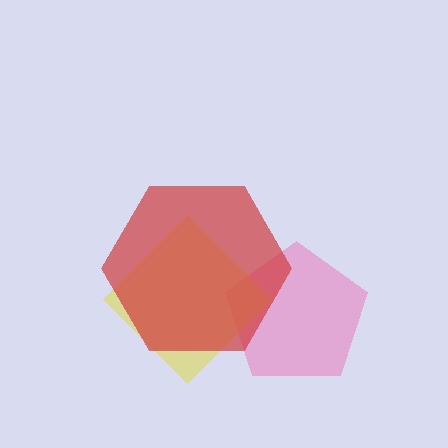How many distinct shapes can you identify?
There are 3 distinct shapes: a pink pentagon, a yellow diamond, a red hexagon.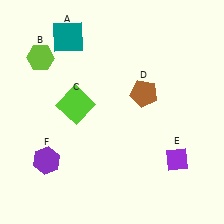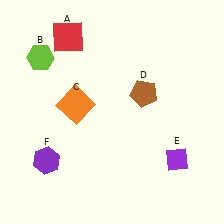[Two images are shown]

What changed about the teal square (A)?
In Image 1, A is teal. In Image 2, it changed to red.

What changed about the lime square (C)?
In Image 1, C is lime. In Image 2, it changed to orange.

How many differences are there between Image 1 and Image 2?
There are 2 differences between the two images.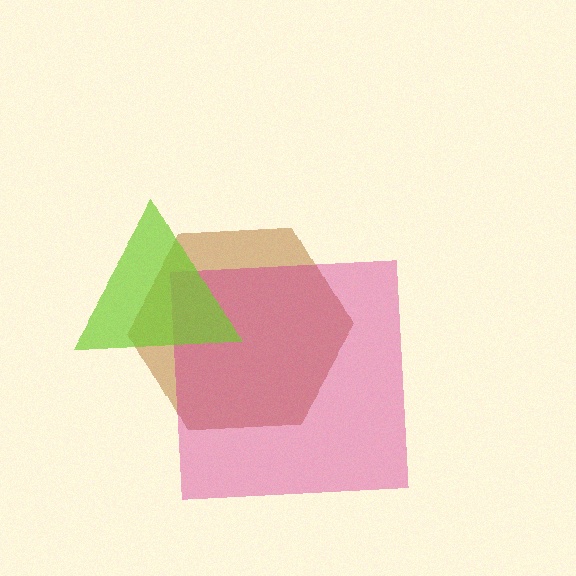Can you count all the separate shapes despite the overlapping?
Yes, there are 3 separate shapes.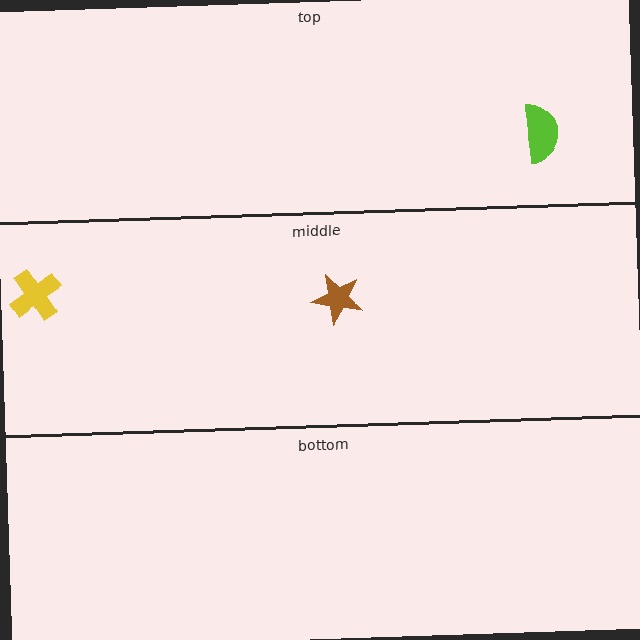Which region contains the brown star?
The middle region.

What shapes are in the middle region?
The yellow cross, the brown star.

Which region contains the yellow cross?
The middle region.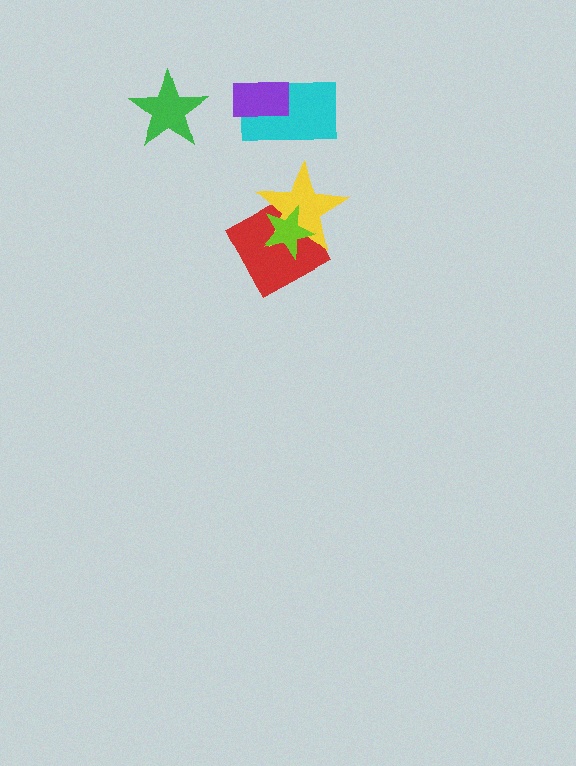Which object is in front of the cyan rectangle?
The purple rectangle is in front of the cyan rectangle.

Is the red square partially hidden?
Yes, it is partially covered by another shape.